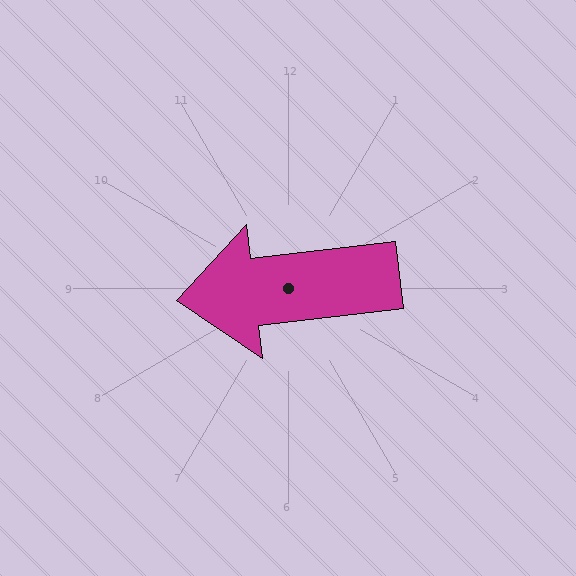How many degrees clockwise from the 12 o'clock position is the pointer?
Approximately 263 degrees.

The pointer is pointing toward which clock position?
Roughly 9 o'clock.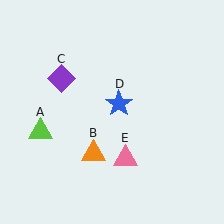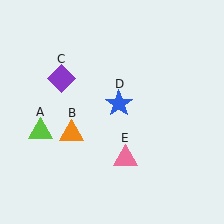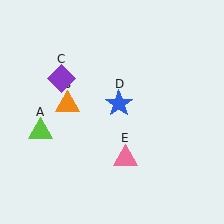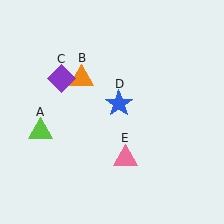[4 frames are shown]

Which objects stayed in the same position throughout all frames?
Lime triangle (object A) and purple diamond (object C) and blue star (object D) and pink triangle (object E) remained stationary.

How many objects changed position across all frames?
1 object changed position: orange triangle (object B).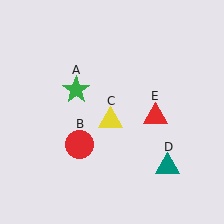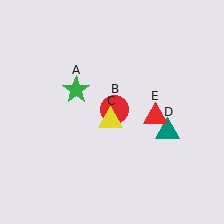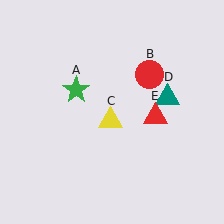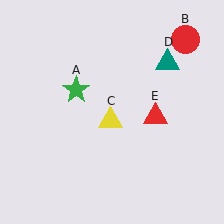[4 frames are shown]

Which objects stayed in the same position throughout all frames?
Green star (object A) and yellow triangle (object C) and red triangle (object E) remained stationary.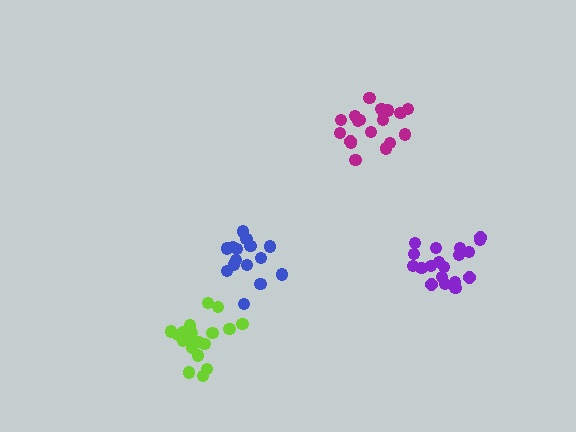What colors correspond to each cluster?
The clusters are colored: purple, blue, magenta, lime.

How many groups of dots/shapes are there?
There are 4 groups.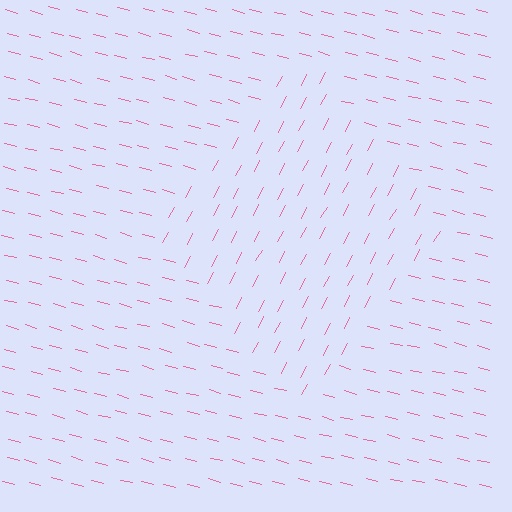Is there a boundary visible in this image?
Yes, there is a texture boundary formed by a change in line orientation.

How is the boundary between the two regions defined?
The boundary is defined purely by a change in line orientation (approximately 77 degrees difference). All lines are the same color and thickness.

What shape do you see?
I see a diamond.